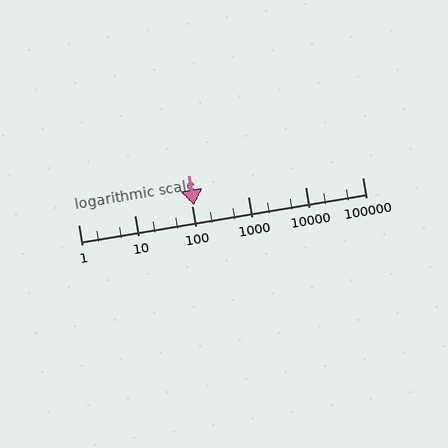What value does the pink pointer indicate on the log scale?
The pointer indicates approximately 110.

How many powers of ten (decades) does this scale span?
The scale spans 5 decades, from 1 to 100000.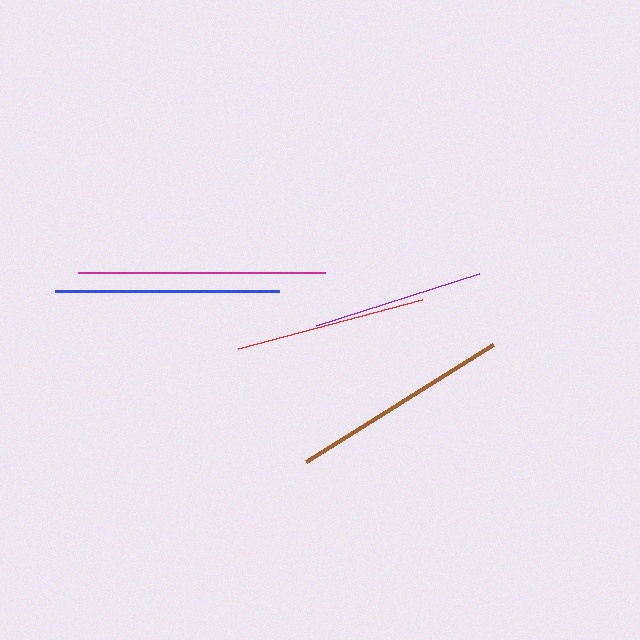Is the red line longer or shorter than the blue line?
The blue line is longer than the red line.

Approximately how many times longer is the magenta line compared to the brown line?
The magenta line is approximately 1.1 times the length of the brown line.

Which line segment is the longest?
The magenta line is the longest at approximately 247 pixels.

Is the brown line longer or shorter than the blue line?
The blue line is longer than the brown line.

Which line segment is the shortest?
The purple line is the shortest at approximately 172 pixels.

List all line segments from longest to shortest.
From longest to shortest: magenta, blue, brown, red, purple.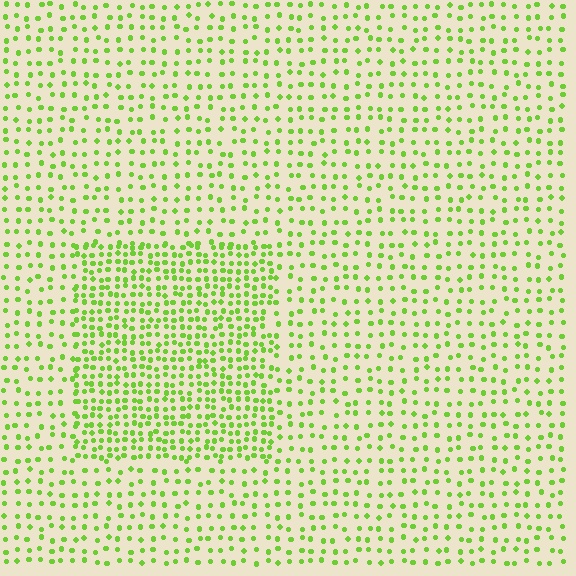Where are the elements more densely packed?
The elements are more densely packed inside the rectangle boundary.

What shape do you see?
I see a rectangle.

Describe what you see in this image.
The image contains small lime elements arranged at two different densities. A rectangle-shaped region is visible where the elements are more densely packed than the surrounding area.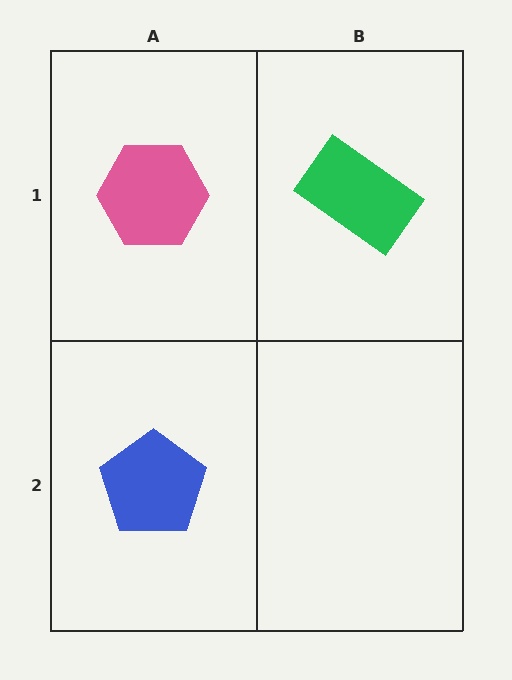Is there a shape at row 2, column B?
No, that cell is empty.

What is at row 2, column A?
A blue pentagon.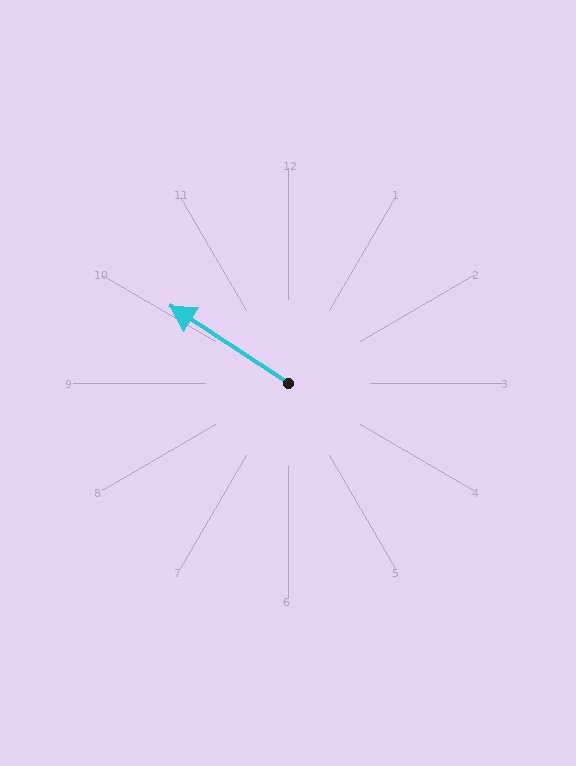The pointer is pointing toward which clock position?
Roughly 10 o'clock.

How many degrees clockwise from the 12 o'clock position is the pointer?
Approximately 303 degrees.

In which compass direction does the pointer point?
Northwest.